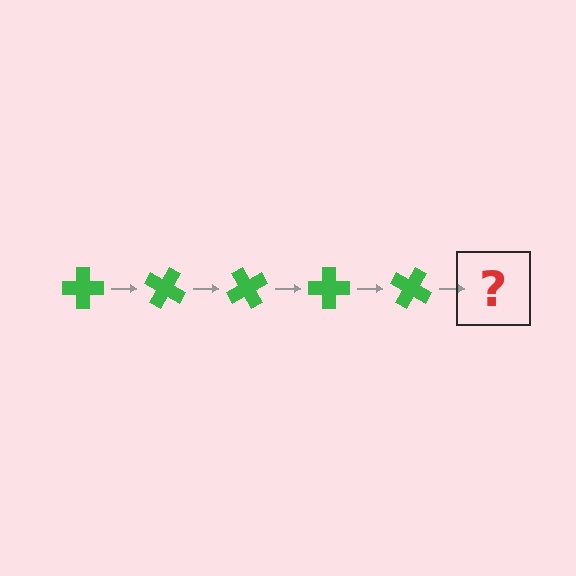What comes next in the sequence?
The next element should be a green cross rotated 150 degrees.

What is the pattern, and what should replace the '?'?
The pattern is that the cross rotates 30 degrees each step. The '?' should be a green cross rotated 150 degrees.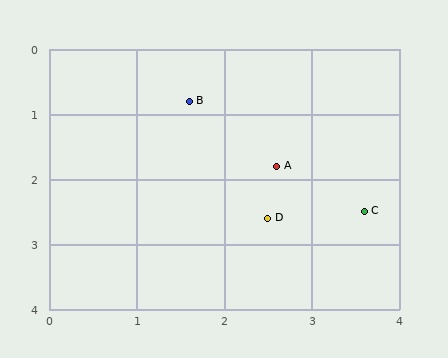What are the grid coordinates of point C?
Point C is at approximately (3.6, 2.5).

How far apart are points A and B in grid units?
Points A and B are about 1.4 grid units apart.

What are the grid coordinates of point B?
Point B is at approximately (1.6, 0.8).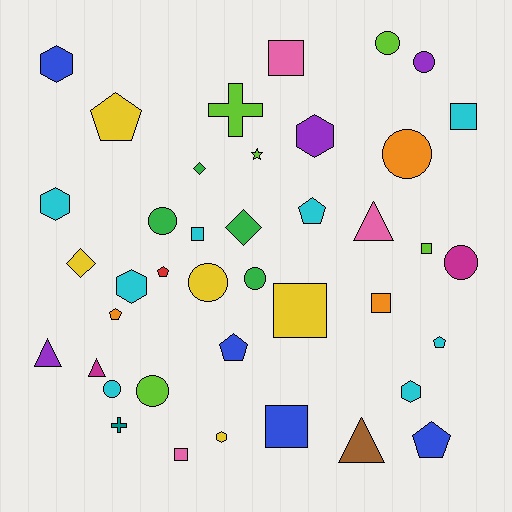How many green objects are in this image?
There are 4 green objects.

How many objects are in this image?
There are 40 objects.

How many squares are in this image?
There are 8 squares.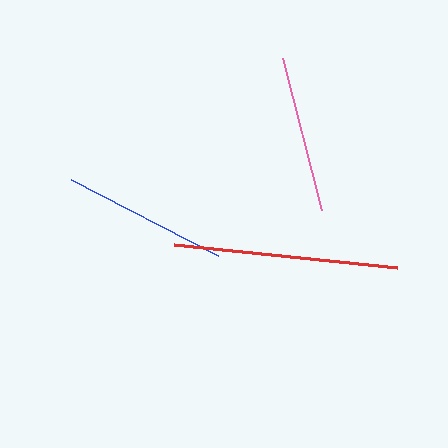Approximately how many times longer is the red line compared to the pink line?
The red line is approximately 1.4 times the length of the pink line.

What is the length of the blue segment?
The blue segment is approximately 166 pixels long.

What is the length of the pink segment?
The pink segment is approximately 157 pixels long.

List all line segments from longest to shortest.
From longest to shortest: red, blue, pink.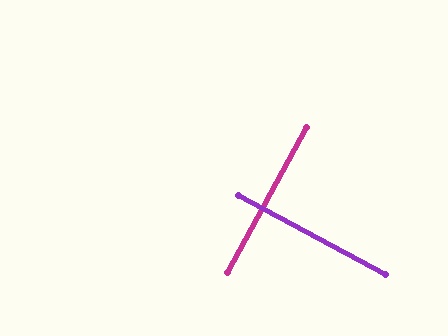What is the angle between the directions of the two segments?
Approximately 90 degrees.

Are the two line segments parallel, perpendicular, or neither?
Perpendicular — they meet at approximately 90°.